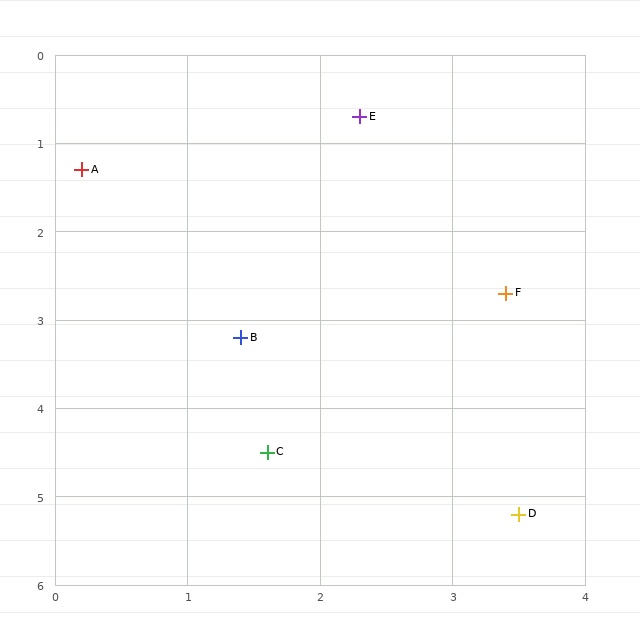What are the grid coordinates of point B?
Point B is at approximately (1.4, 3.2).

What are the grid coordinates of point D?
Point D is at approximately (3.5, 5.2).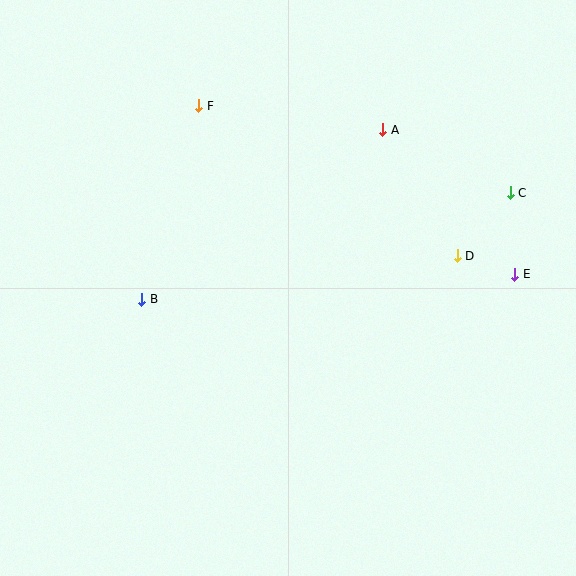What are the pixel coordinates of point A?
Point A is at (383, 130).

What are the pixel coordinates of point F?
Point F is at (199, 106).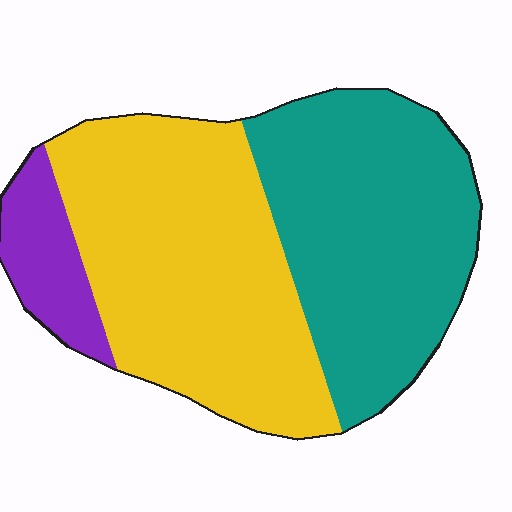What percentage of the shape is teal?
Teal takes up about two fifths (2/5) of the shape.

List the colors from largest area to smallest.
From largest to smallest: yellow, teal, purple.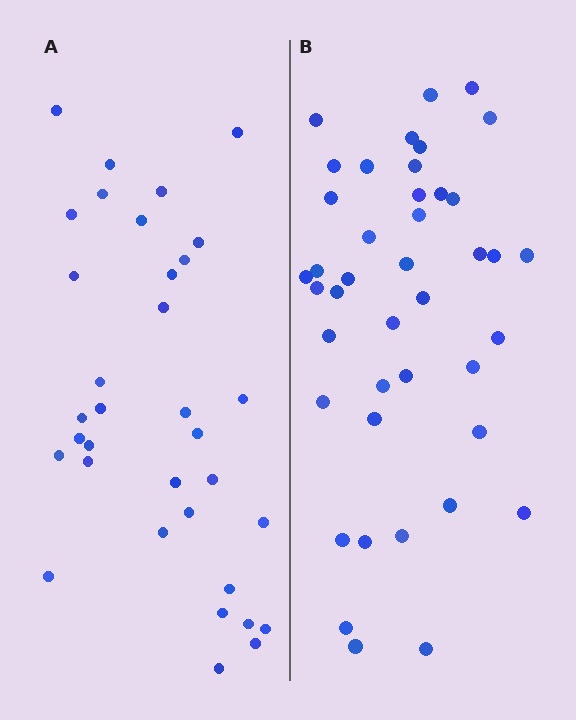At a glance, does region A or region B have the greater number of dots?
Region B (the right region) has more dots.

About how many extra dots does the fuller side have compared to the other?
Region B has roughly 8 or so more dots than region A.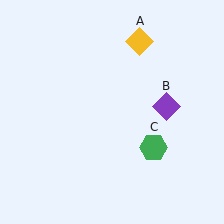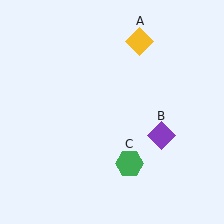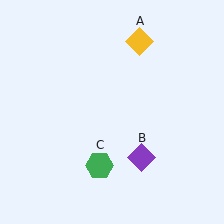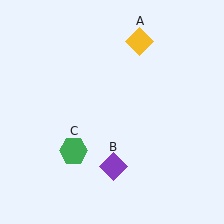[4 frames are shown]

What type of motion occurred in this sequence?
The purple diamond (object B), green hexagon (object C) rotated clockwise around the center of the scene.